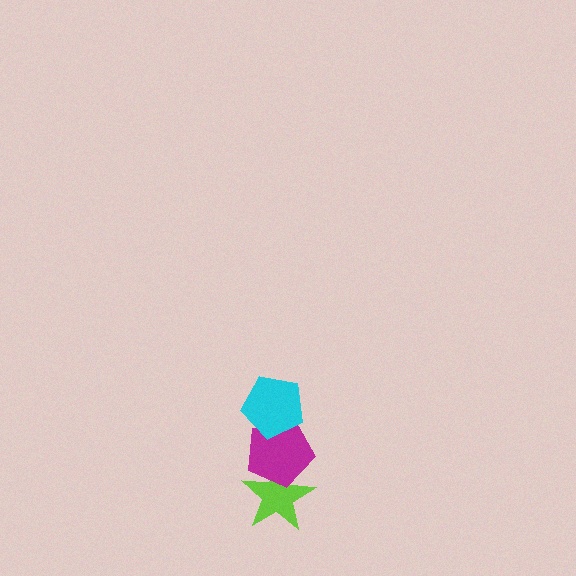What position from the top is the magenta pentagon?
The magenta pentagon is 2nd from the top.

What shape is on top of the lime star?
The magenta pentagon is on top of the lime star.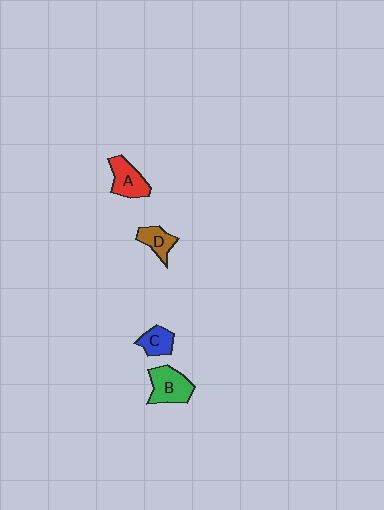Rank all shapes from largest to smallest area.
From largest to smallest: B (green), A (red), D (brown), C (blue).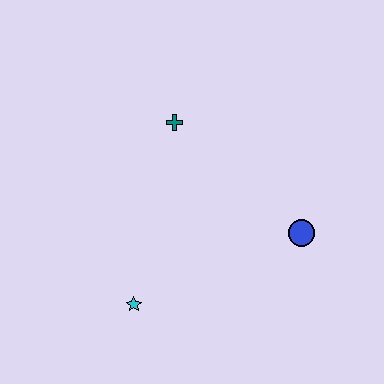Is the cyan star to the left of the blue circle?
Yes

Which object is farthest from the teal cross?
The cyan star is farthest from the teal cross.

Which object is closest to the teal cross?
The blue circle is closest to the teal cross.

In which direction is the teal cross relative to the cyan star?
The teal cross is above the cyan star.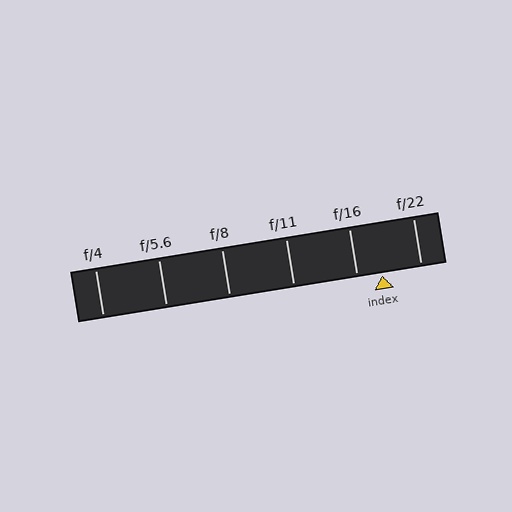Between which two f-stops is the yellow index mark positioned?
The index mark is between f/16 and f/22.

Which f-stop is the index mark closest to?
The index mark is closest to f/16.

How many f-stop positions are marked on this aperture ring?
There are 6 f-stop positions marked.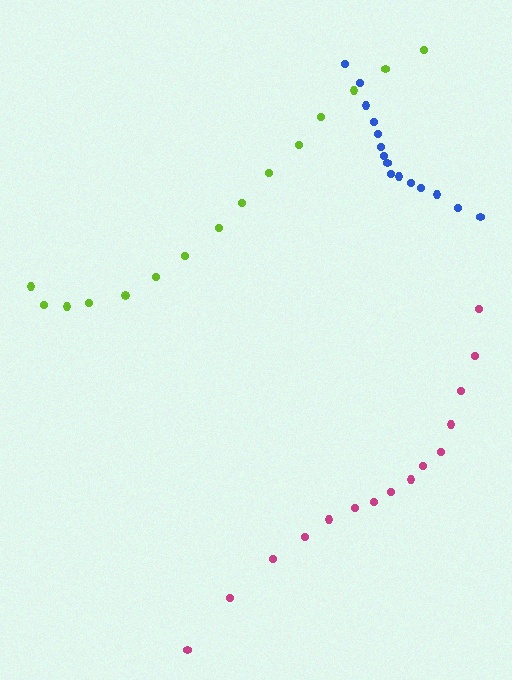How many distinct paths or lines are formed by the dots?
There are 3 distinct paths.